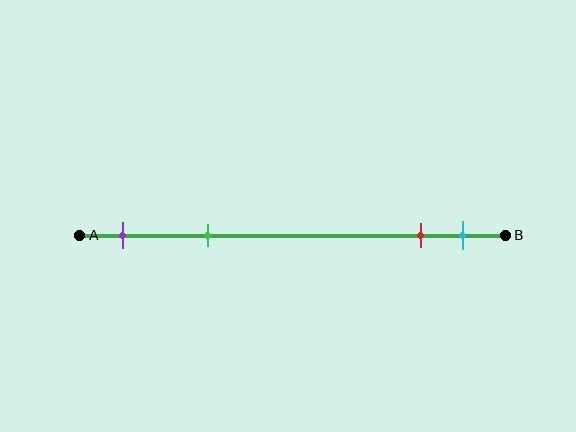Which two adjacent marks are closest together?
The red and cyan marks are the closest adjacent pair.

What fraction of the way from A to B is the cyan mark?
The cyan mark is approximately 90% (0.9) of the way from A to B.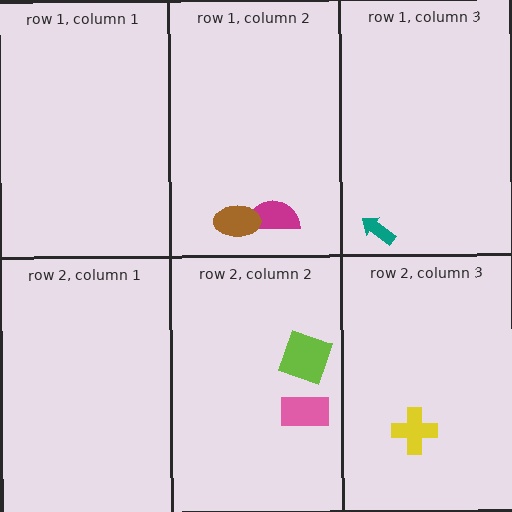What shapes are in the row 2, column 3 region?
The yellow cross.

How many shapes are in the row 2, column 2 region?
2.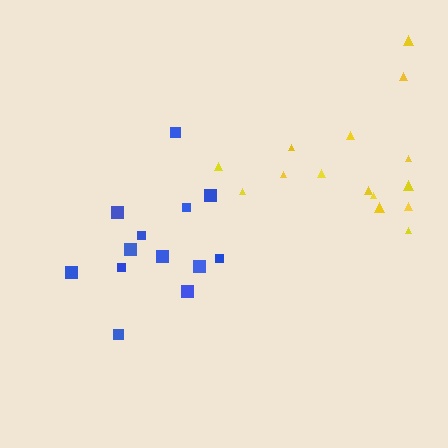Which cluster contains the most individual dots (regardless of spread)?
Yellow (15).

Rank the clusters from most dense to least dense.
blue, yellow.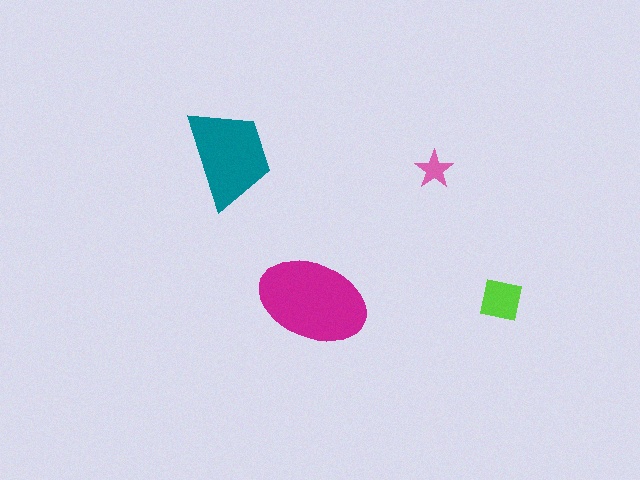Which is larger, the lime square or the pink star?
The lime square.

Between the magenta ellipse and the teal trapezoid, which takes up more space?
The magenta ellipse.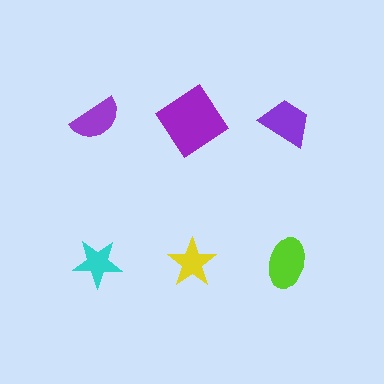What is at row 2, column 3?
A lime ellipse.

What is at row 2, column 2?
A yellow star.